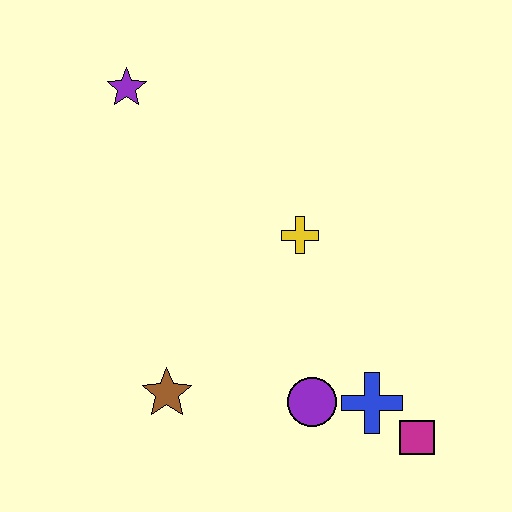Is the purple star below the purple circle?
No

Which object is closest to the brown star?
The purple circle is closest to the brown star.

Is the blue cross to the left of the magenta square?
Yes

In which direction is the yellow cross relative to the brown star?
The yellow cross is above the brown star.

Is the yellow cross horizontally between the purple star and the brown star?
No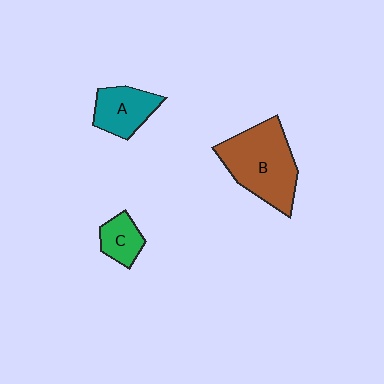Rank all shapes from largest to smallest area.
From largest to smallest: B (brown), A (teal), C (green).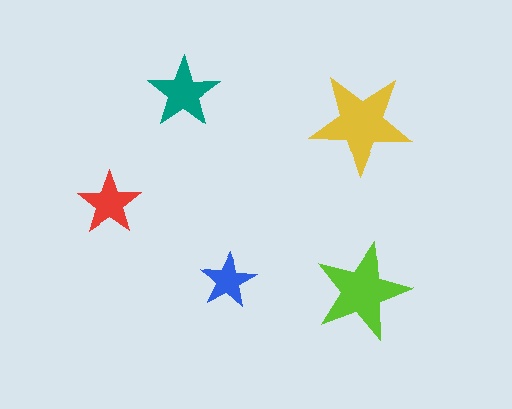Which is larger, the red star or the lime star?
The lime one.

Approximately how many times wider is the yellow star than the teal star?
About 1.5 times wider.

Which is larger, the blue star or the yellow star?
The yellow one.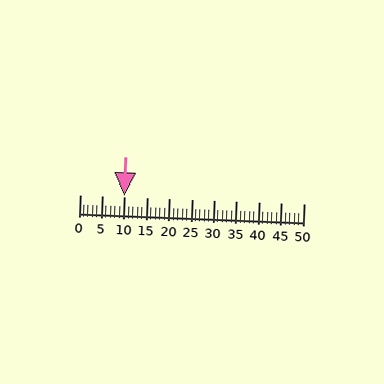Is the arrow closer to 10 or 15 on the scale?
The arrow is closer to 10.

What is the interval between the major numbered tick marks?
The major tick marks are spaced 5 units apart.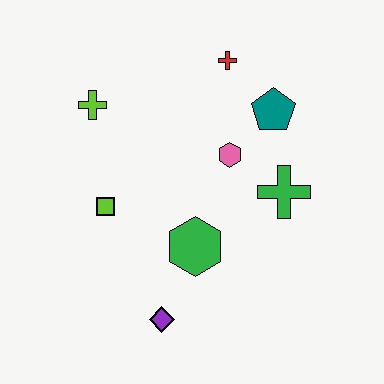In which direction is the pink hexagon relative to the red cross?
The pink hexagon is below the red cross.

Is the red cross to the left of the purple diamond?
No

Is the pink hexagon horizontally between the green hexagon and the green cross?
Yes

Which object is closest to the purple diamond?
The green hexagon is closest to the purple diamond.